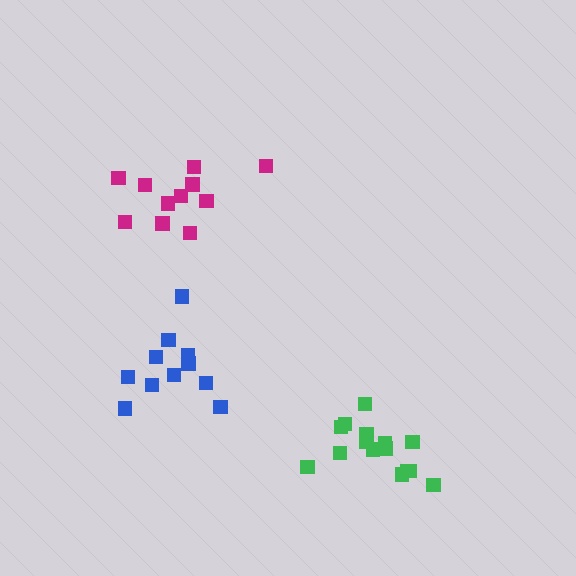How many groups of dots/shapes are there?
There are 3 groups.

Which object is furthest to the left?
The blue cluster is leftmost.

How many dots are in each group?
Group 1: 11 dots, Group 2: 11 dots, Group 3: 15 dots (37 total).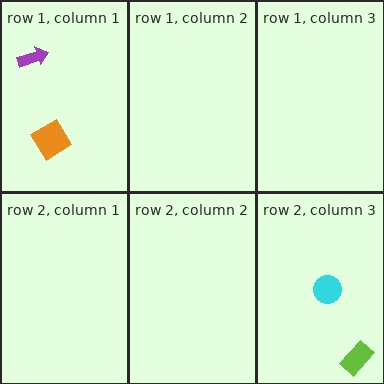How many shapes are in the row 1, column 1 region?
2.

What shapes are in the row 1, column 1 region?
The orange diamond, the purple arrow.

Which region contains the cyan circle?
The row 2, column 3 region.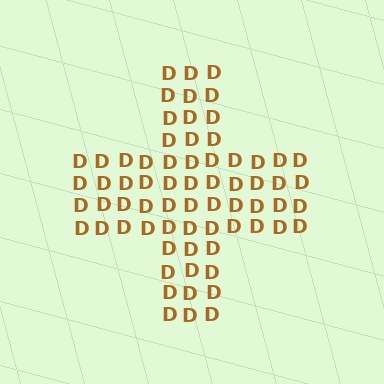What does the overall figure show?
The overall figure shows a cross.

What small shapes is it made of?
It is made of small letter D's.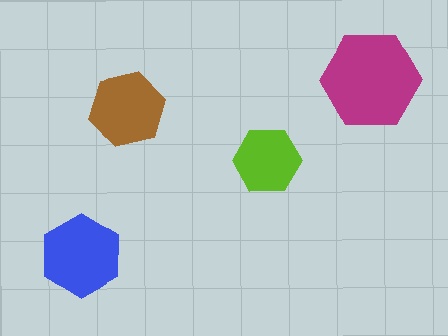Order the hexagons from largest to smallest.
the magenta one, the blue one, the brown one, the lime one.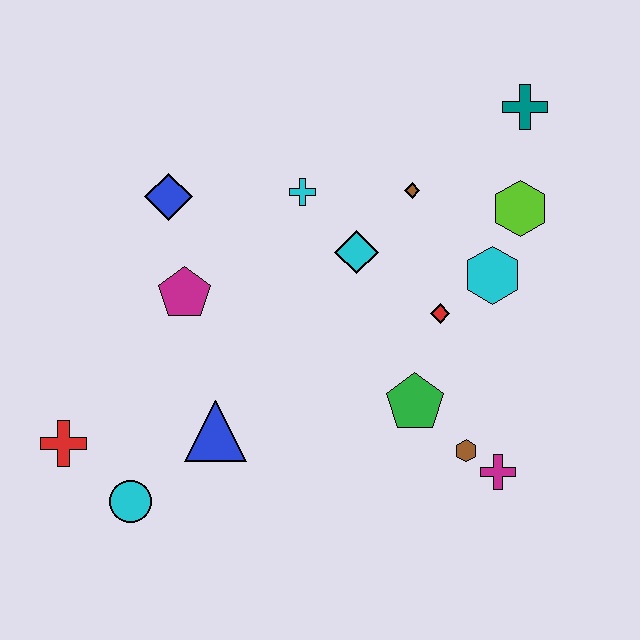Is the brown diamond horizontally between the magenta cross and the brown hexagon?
No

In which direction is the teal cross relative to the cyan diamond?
The teal cross is to the right of the cyan diamond.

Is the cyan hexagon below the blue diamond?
Yes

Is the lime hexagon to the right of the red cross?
Yes